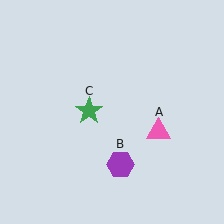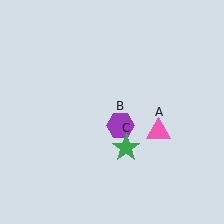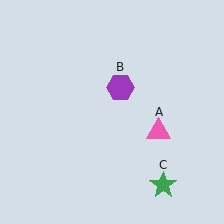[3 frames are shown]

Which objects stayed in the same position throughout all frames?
Pink triangle (object A) remained stationary.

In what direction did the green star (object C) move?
The green star (object C) moved down and to the right.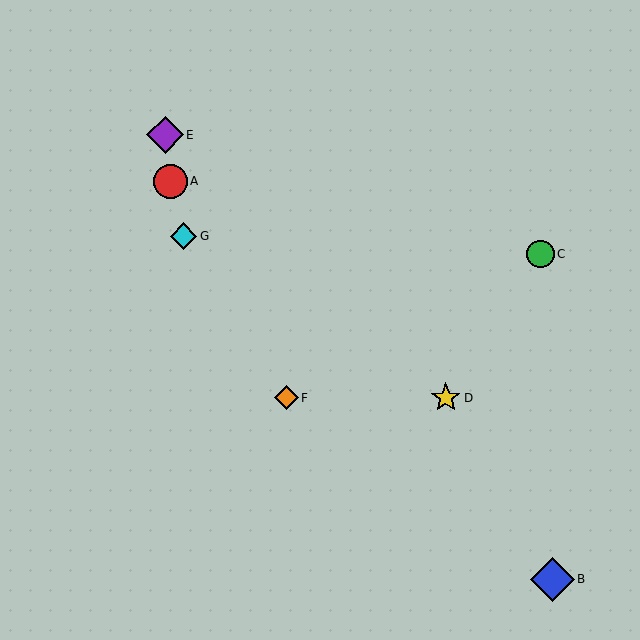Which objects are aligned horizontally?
Objects D, F are aligned horizontally.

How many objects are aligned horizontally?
2 objects (D, F) are aligned horizontally.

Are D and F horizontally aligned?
Yes, both are at y≈398.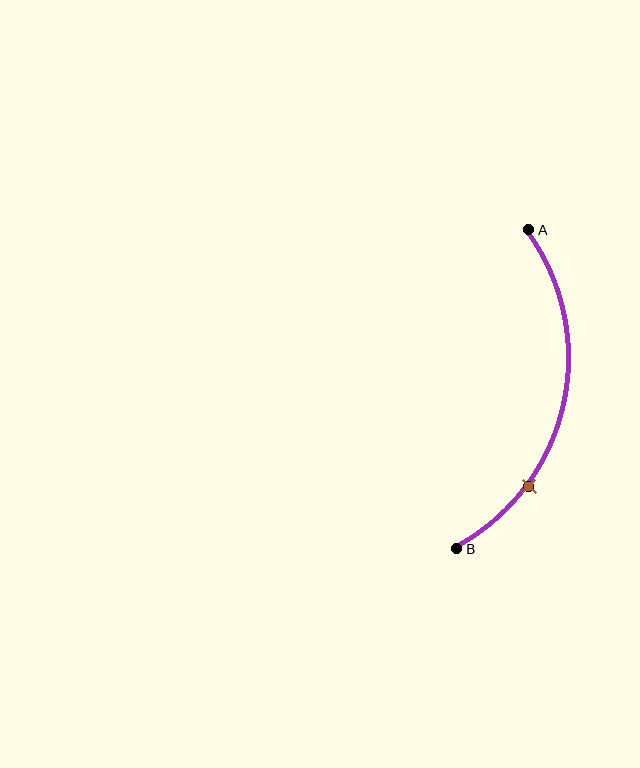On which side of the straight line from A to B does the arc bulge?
The arc bulges to the right of the straight line connecting A and B.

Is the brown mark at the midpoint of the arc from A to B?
No. The brown mark lies on the arc but is closer to endpoint B. The arc midpoint would be at the point on the curve equidistant along the arc from both A and B.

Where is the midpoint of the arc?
The arc midpoint is the point on the curve farthest from the straight line joining A and B. It sits to the right of that line.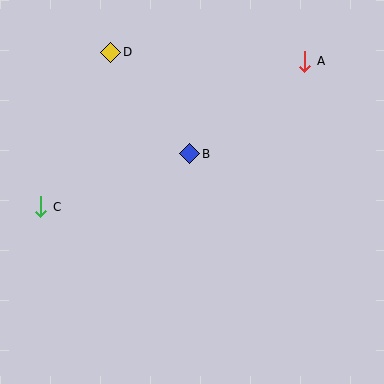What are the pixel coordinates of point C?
Point C is at (41, 207).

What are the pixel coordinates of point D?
Point D is at (111, 52).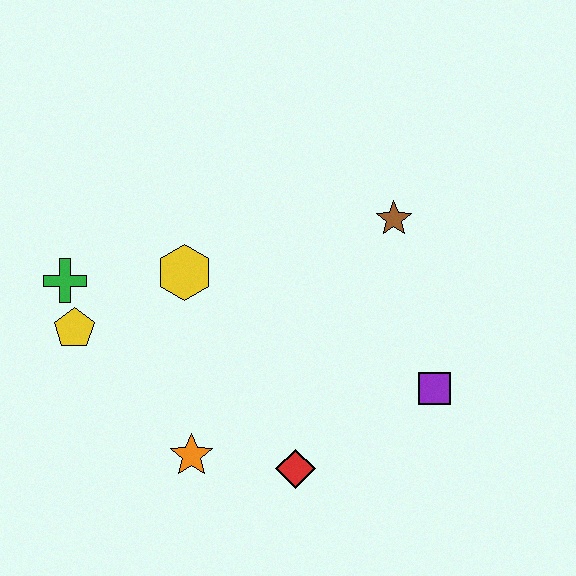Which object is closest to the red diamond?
The orange star is closest to the red diamond.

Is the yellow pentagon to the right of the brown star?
No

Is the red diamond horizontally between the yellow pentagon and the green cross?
No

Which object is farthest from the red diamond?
The green cross is farthest from the red diamond.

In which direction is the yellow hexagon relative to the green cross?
The yellow hexagon is to the right of the green cross.